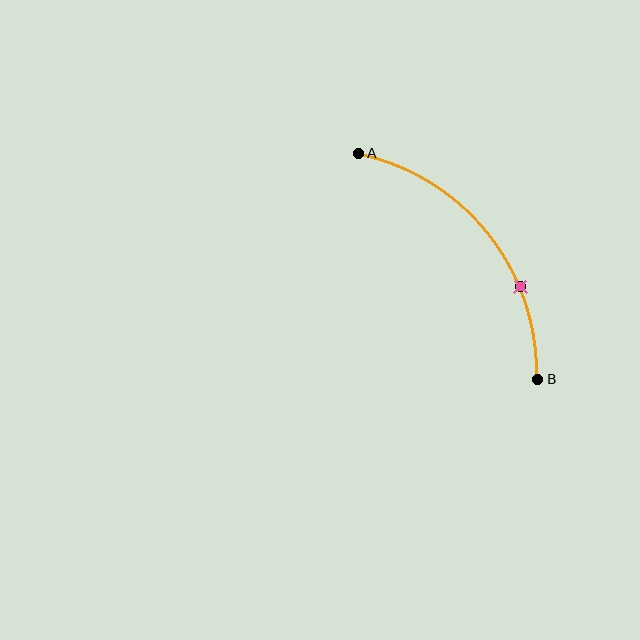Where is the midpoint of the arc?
The arc midpoint is the point on the curve farthest from the straight line joining A and B. It sits above and to the right of that line.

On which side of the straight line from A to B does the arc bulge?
The arc bulges above and to the right of the straight line connecting A and B.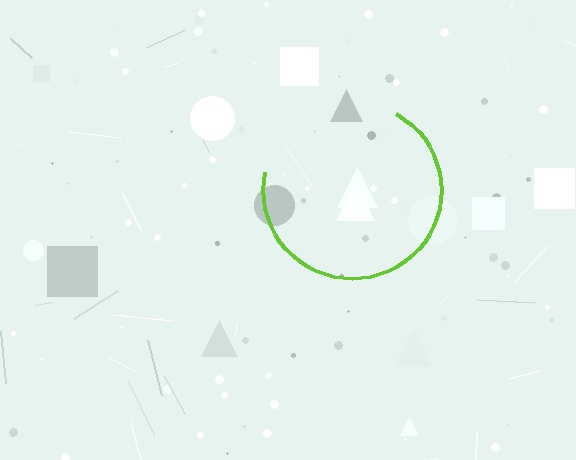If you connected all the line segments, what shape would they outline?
They would outline a circle.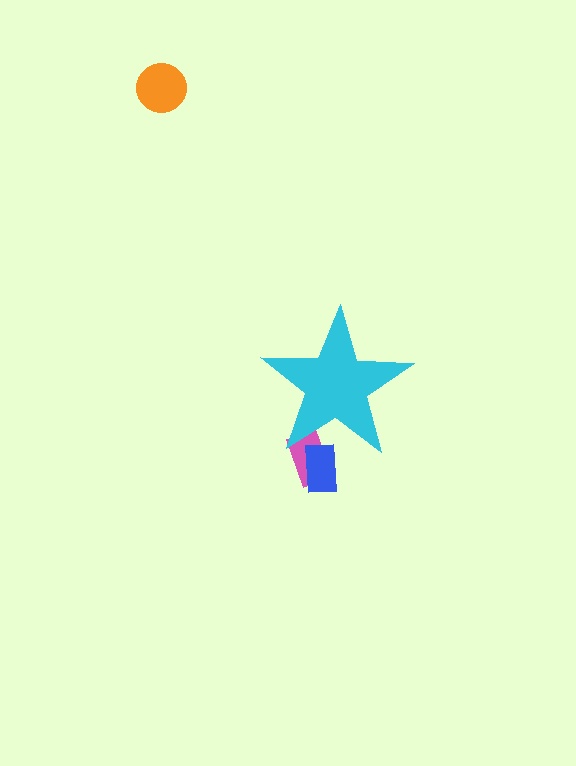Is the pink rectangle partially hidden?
Yes, the pink rectangle is partially hidden behind the cyan star.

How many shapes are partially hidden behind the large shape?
2 shapes are partially hidden.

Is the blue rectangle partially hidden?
Yes, the blue rectangle is partially hidden behind the cyan star.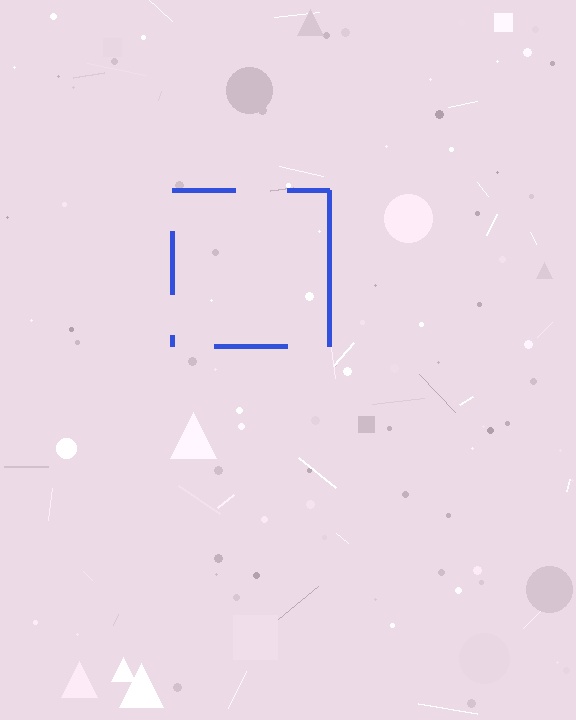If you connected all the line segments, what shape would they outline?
They would outline a square.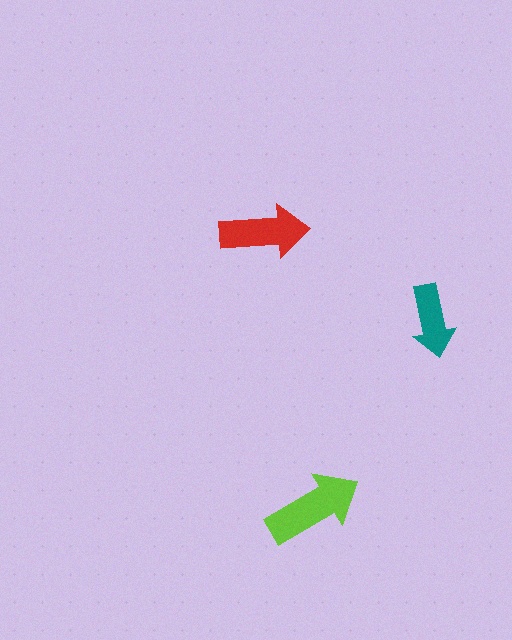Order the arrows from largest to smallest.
the lime one, the red one, the teal one.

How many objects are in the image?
There are 3 objects in the image.